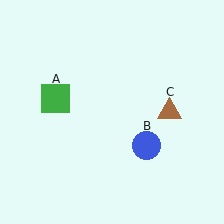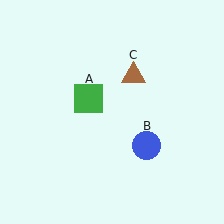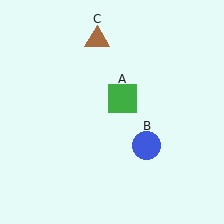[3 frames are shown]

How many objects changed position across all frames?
2 objects changed position: green square (object A), brown triangle (object C).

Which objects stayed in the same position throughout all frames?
Blue circle (object B) remained stationary.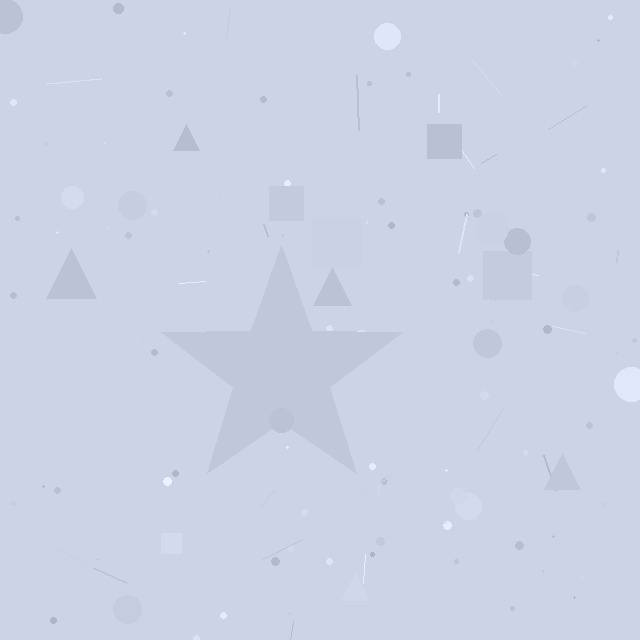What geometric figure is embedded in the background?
A star is embedded in the background.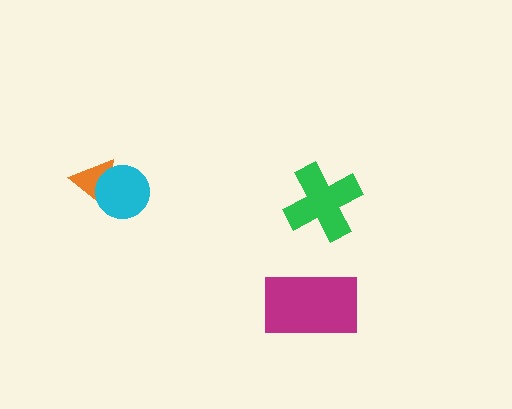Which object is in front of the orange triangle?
The cyan circle is in front of the orange triangle.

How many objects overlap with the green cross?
0 objects overlap with the green cross.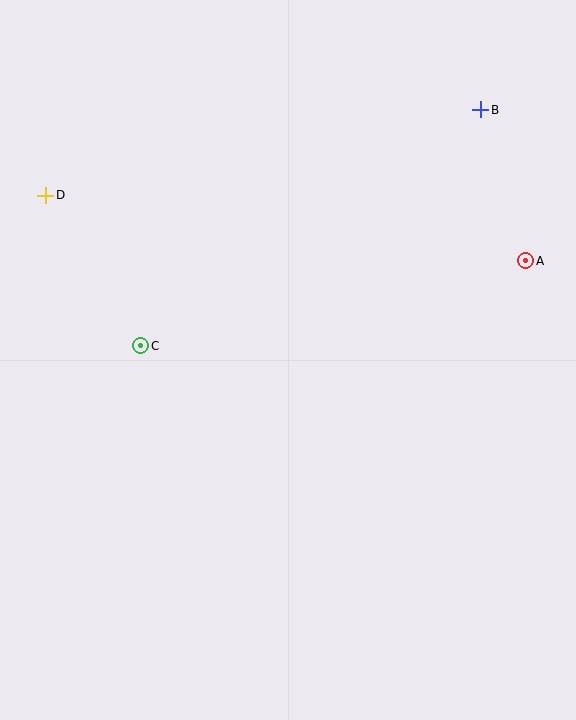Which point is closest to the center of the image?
Point C at (141, 346) is closest to the center.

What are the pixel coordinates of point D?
Point D is at (46, 195).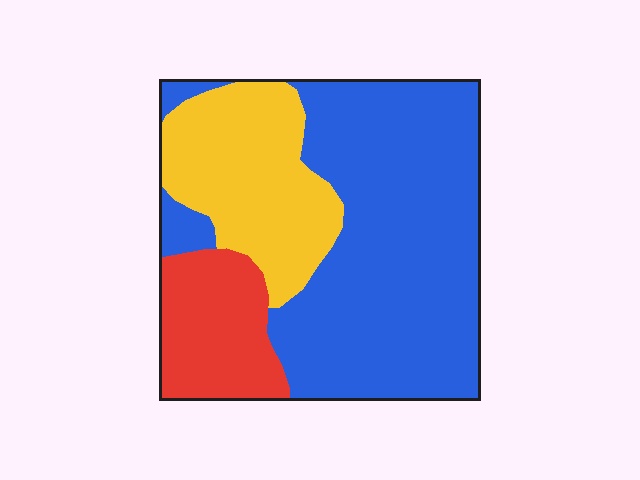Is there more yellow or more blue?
Blue.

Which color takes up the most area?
Blue, at roughly 60%.